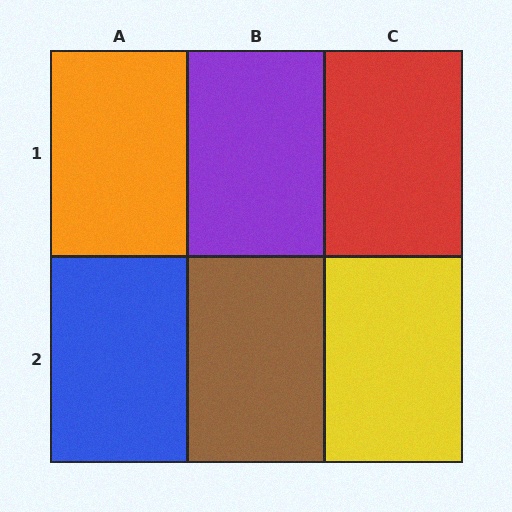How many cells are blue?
1 cell is blue.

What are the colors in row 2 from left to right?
Blue, brown, yellow.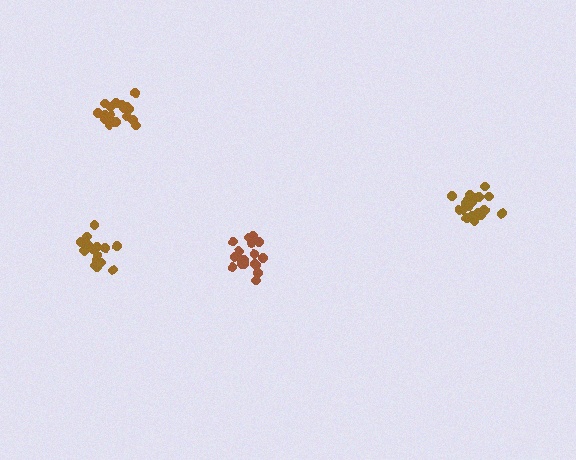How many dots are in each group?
Group 1: 19 dots, Group 2: 18 dots, Group 3: 19 dots, Group 4: 20 dots (76 total).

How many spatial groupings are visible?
There are 4 spatial groupings.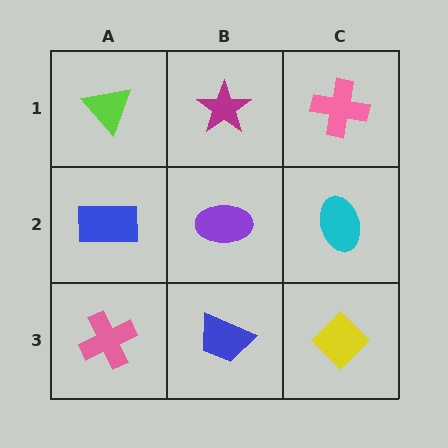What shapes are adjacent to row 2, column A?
A lime triangle (row 1, column A), a pink cross (row 3, column A), a purple ellipse (row 2, column B).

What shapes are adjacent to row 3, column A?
A blue rectangle (row 2, column A), a blue trapezoid (row 3, column B).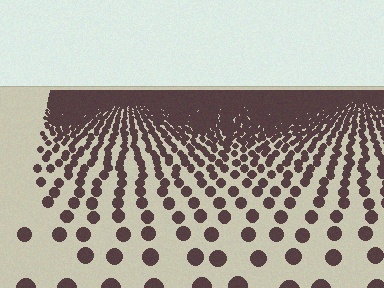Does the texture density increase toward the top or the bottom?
Density increases toward the top.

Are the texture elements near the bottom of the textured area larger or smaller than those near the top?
Larger. Near the bottom, elements are closer to the viewer and appear at a bigger on-screen size.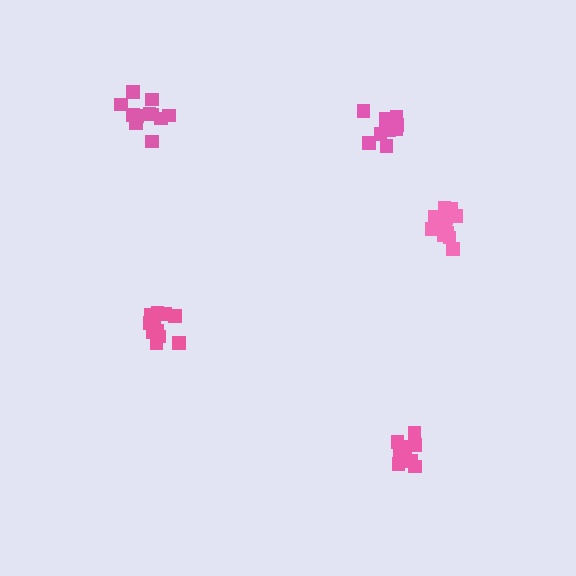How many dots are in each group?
Group 1: 10 dots, Group 2: 11 dots, Group 3: 10 dots, Group 4: 14 dots, Group 5: 11 dots (56 total).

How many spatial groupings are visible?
There are 5 spatial groupings.